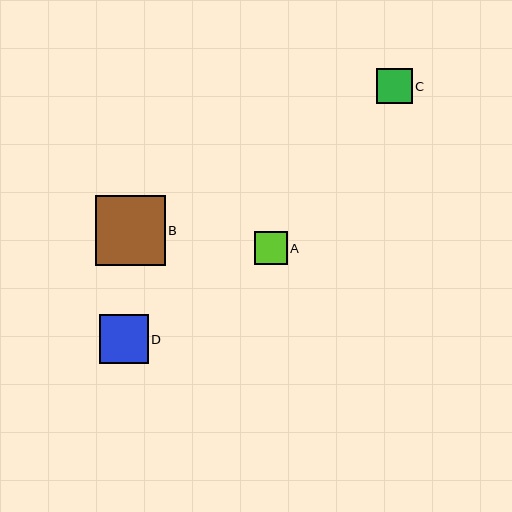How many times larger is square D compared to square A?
Square D is approximately 1.5 times the size of square A.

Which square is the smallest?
Square A is the smallest with a size of approximately 33 pixels.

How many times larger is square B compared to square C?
Square B is approximately 2.0 times the size of square C.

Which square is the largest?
Square B is the largest with a size of approximately 70 pixels.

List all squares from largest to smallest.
From largest to smallest: B, D, C, A.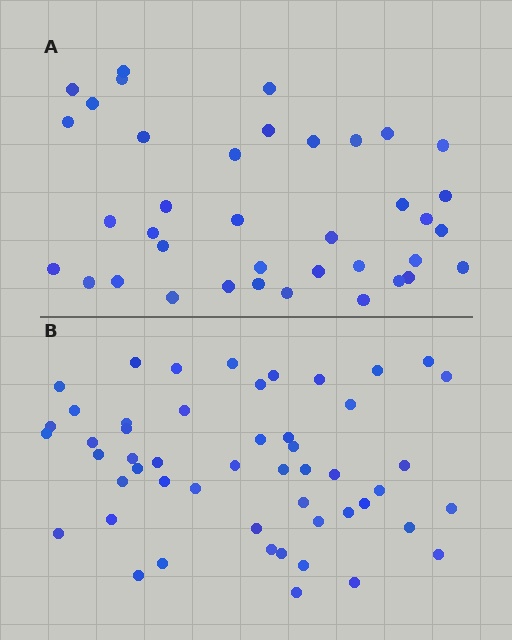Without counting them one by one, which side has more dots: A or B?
Region B (the bottom region) has more dots.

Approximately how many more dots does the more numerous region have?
Region B has approximately 15 more dots than region A.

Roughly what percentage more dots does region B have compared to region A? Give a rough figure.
About 35% more.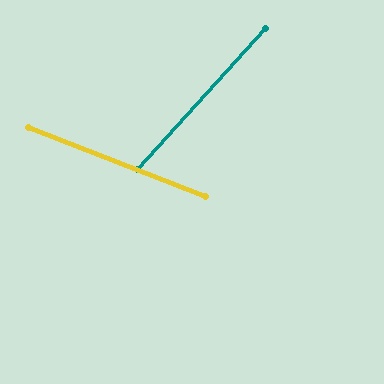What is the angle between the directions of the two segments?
Approximately 69 degrees.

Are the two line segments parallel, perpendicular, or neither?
Neither parallel nor perpendicular — they differ by about 69°.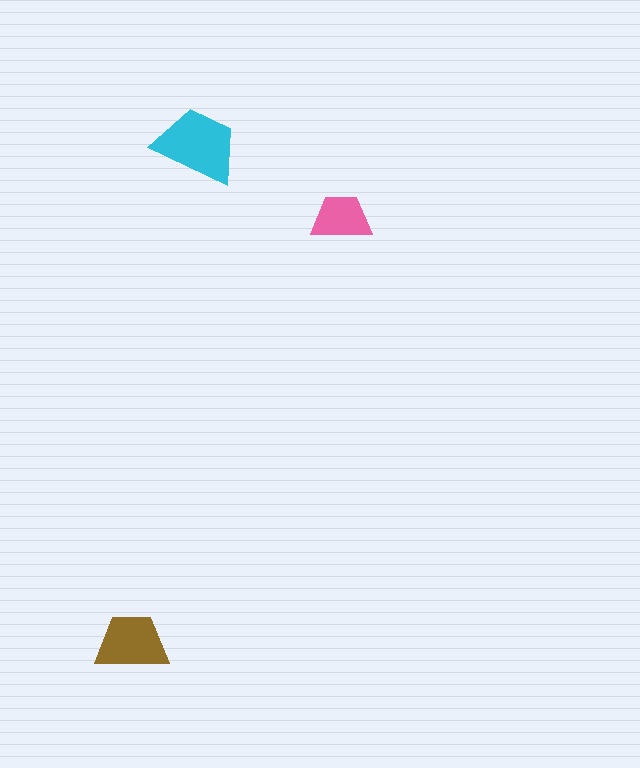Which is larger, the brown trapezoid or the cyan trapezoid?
The cyan one.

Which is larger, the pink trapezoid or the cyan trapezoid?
The cyan one.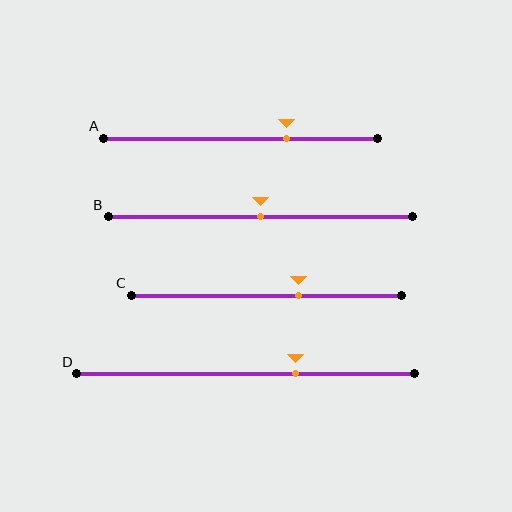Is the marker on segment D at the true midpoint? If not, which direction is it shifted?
No, the marker on segment D is shifted to the right by about 15% of the segment length.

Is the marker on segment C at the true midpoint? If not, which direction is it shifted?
No, the marker on segment C is shifted to the right by about 12% of the segment length.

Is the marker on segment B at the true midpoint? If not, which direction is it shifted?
Yes, the marker on segment B is at the true midpoint.